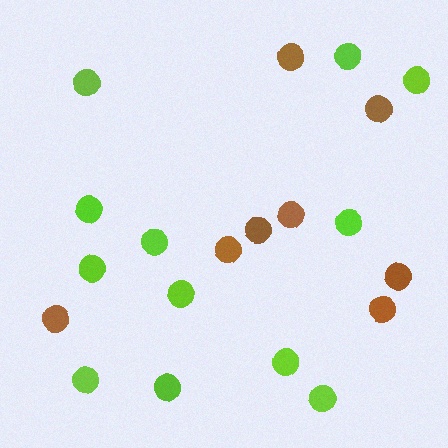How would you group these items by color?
There are 2 groups: one group of brown circles (8) and one group of lime circles (12).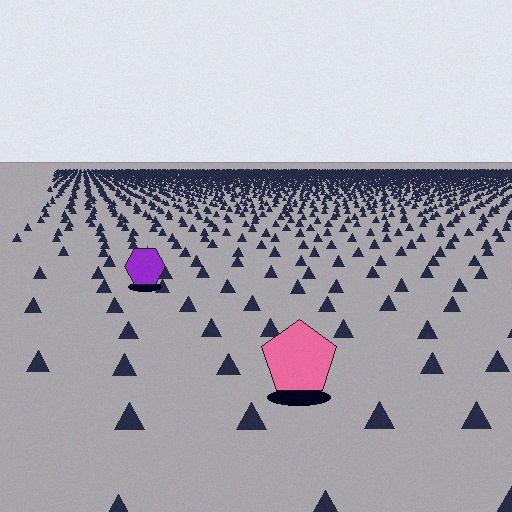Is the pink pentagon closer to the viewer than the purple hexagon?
Yes. The pink pentagon is closer — you can tell from the texture gradient: the ground texture is coarser near it.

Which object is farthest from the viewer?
The purple hexagon is farthest from the viewer. It appears smaller and the ground texture around it is denser.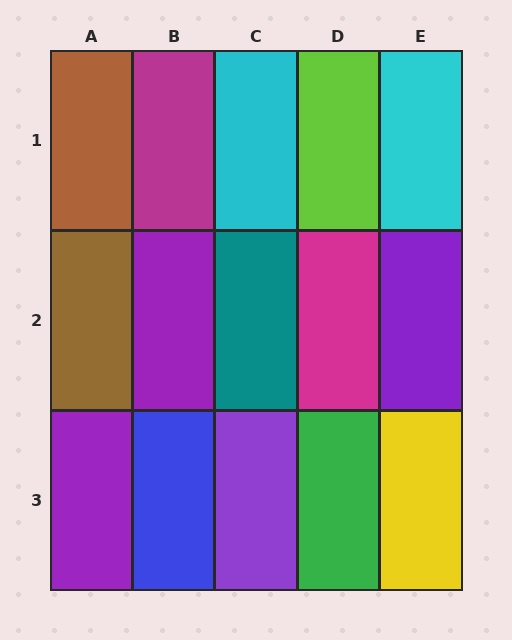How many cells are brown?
2 cells are brown.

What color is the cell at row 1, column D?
Lime.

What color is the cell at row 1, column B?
Magenta.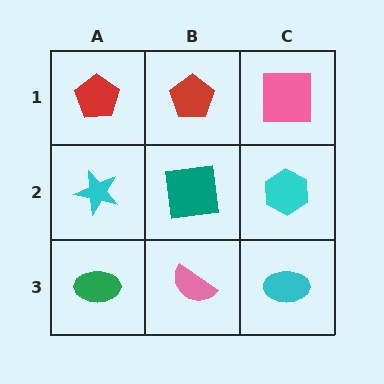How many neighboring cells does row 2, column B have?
4.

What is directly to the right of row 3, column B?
A cyan ellipse.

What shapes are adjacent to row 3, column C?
A cyan hexagon (row 2, column C), a pink semicircle (row 3, column B).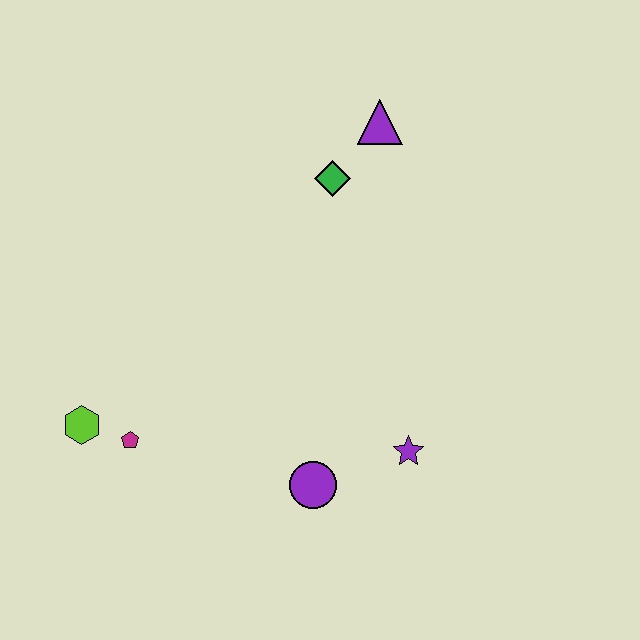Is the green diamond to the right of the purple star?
No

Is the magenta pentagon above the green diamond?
No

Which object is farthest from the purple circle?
The purple triangle is farthest from the purple circle.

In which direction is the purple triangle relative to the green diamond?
The purple triangle is above the green diamond.